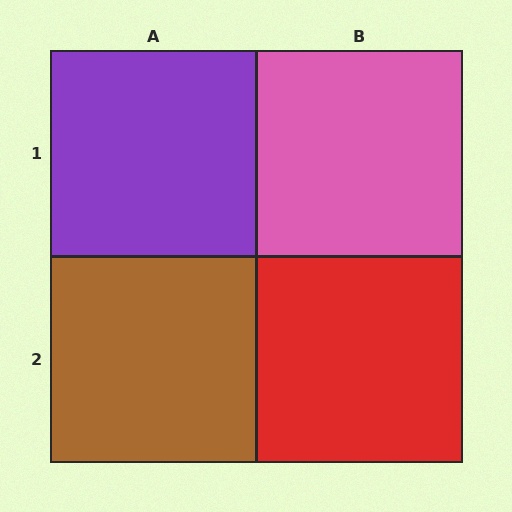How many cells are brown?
1 cell is brown.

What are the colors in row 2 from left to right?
Brown, red.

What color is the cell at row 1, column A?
Purple.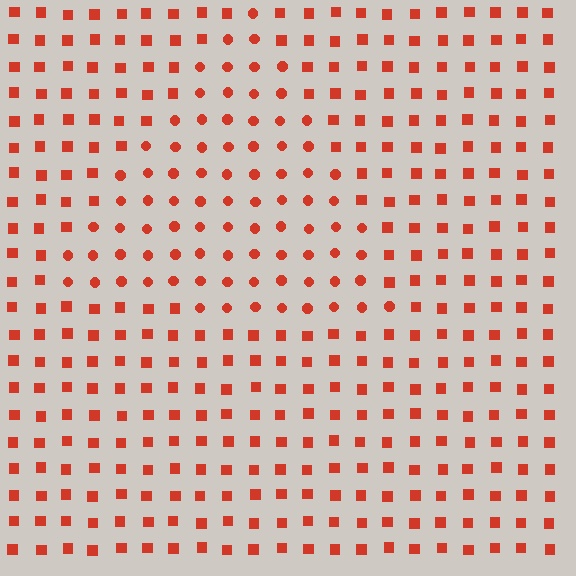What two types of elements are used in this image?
The image uses circles inside the triangle region and squares outside it.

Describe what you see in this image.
The image is filled with small red elements arranged in a uniform grid. A triangle-shaped region contains circles, while the surrounding area contains squares. The boundary is defined purely by the change in element shape.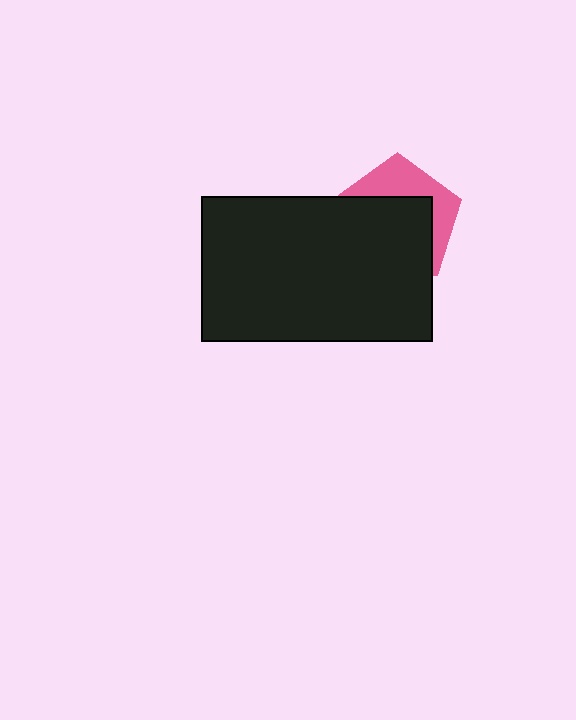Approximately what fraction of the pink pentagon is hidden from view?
Roughly 65% of the pink pentagon is hidden behind the black rectangle.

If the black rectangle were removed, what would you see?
You would see the complete pink pentagon.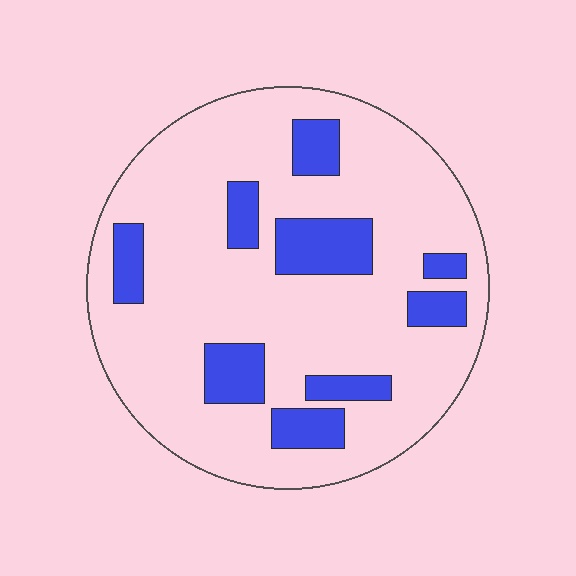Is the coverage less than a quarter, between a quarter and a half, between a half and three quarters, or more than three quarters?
Less than a quarter.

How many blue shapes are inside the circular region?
9.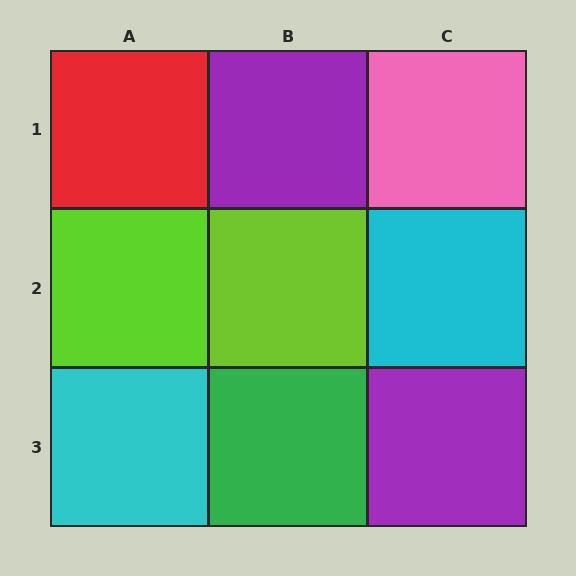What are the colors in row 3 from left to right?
Cyan, green, purple.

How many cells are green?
1 cell is green.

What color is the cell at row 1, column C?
Pink.